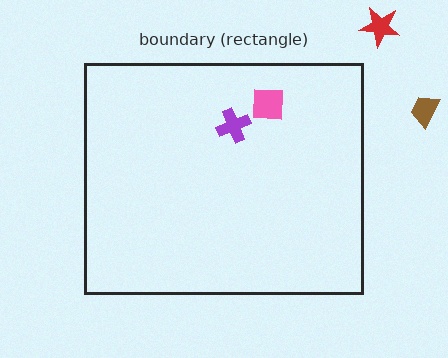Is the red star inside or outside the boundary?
Outside.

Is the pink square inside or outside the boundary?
Inside.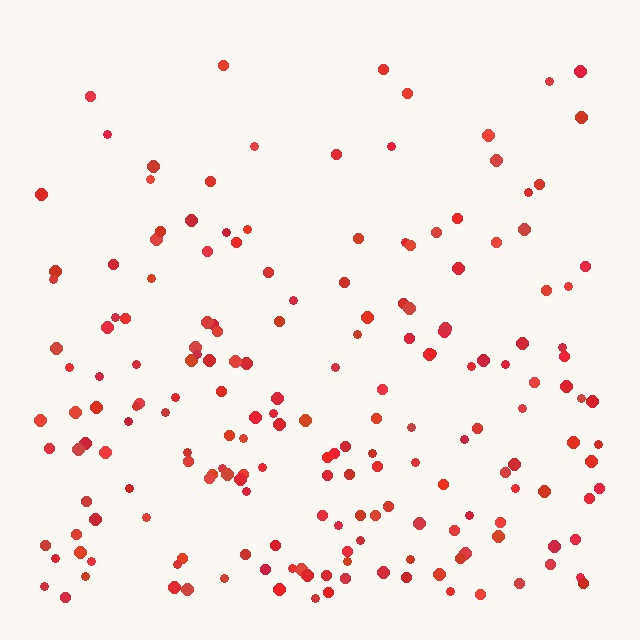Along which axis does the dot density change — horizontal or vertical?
Vertical.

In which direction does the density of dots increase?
From top to bottom, with the bottom side densest.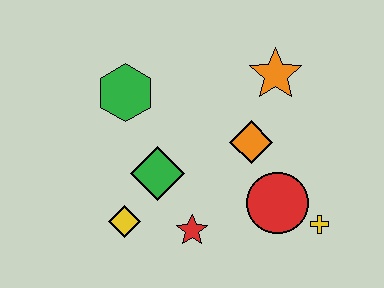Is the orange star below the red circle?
No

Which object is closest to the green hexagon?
The green diamond is closest to the green hexagon.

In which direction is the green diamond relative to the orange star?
The green diamond is to the left of the orange star.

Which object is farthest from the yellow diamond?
The orange star is farthest from the yellow diamond.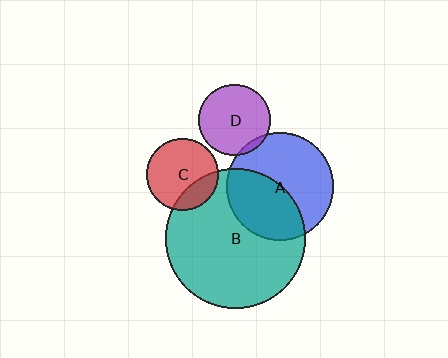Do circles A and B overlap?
Yes.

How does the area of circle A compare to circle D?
Approximately 2.3 times.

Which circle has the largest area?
Circle B (teal).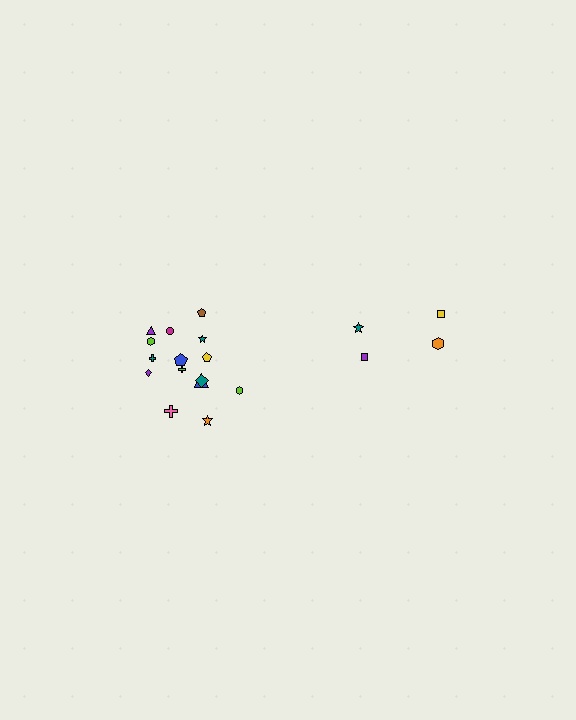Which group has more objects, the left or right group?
The left group.